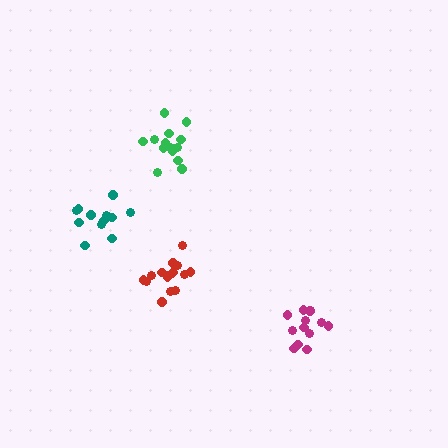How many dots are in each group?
Group 1: 13 dots, Group 2: 15 dots, Group 3: 14 dots, Group 4: 12 dots (54 total).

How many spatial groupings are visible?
There are 4 spatial groupings.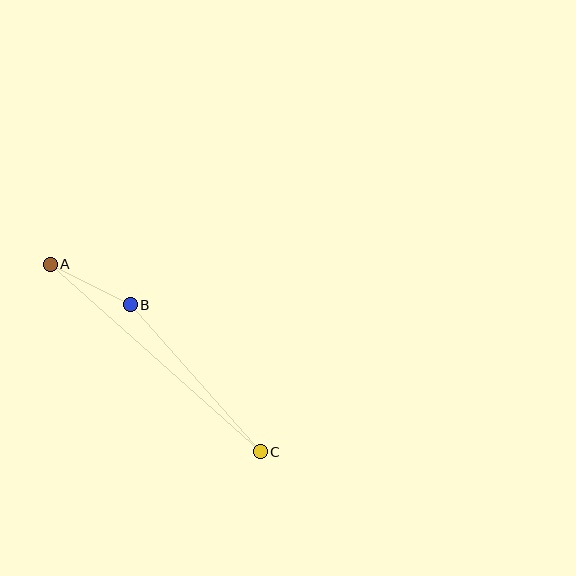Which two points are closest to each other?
Points A and B are closest to each other.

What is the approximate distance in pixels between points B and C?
The distance between B and C is approximately 196 pixels.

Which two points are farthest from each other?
Points A and C are farthest from each other.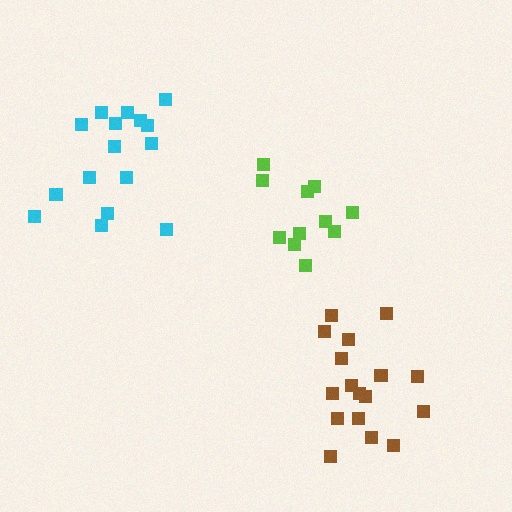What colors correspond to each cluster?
The clusters are colored: brown, cyan, lime.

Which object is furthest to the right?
The brown cluster is rightmost.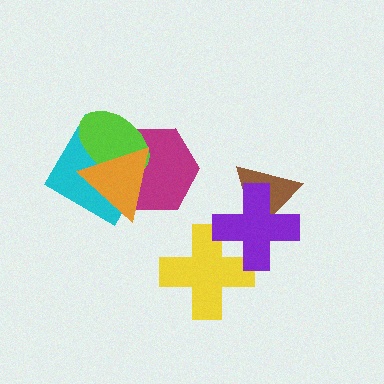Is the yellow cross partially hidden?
Yes, it is partially covered by another shape.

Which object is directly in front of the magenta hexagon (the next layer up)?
The lime ellipse is directly in front of the magenta hexagon.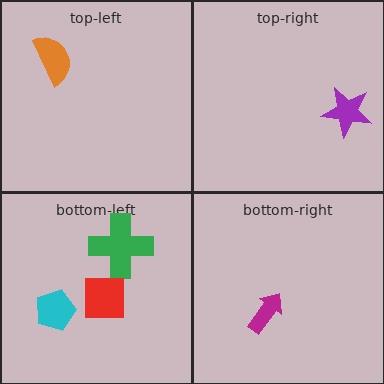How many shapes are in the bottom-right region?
1.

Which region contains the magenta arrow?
The bottom-right region.